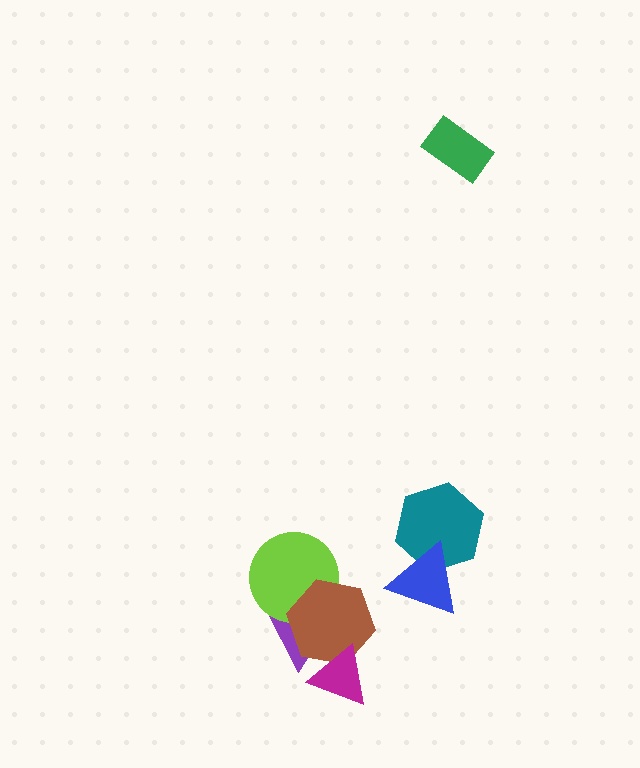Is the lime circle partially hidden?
Yes, it is partially covered by another shape.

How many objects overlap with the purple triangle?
3 objects overlap with the purple triangle.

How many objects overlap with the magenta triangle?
2 objects overlap with the magenta triangle.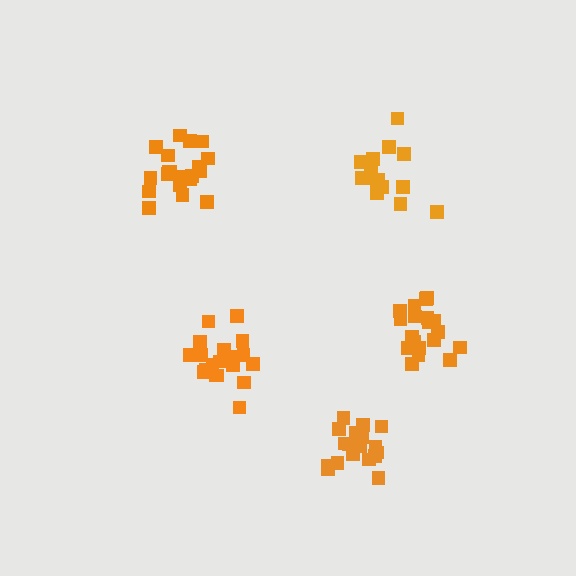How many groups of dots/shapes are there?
There are 5 groups.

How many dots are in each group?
Group 1: 19 dots, Group 2: 20 dots, Group 3: 19 dots, Group 4: 17 dots, Group 5: 19 dots (94 total).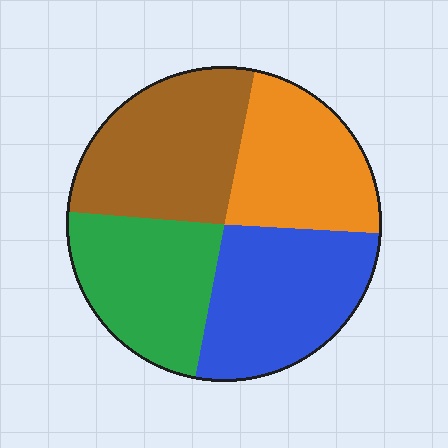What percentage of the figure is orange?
Orange takes up between a sixth and a third of the figure.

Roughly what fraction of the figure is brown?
Brown takes up between a sixth and a third of the figure.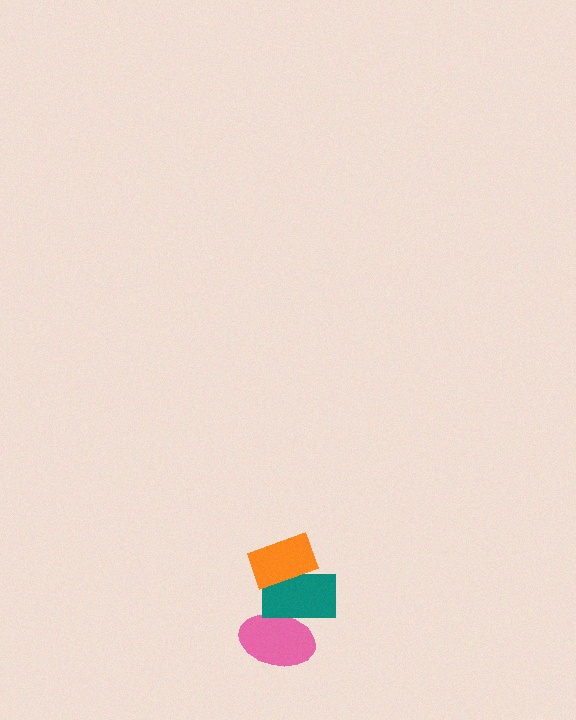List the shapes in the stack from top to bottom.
From top to bottom: the orange rectangle, the teal rectangle, the pink ellipse.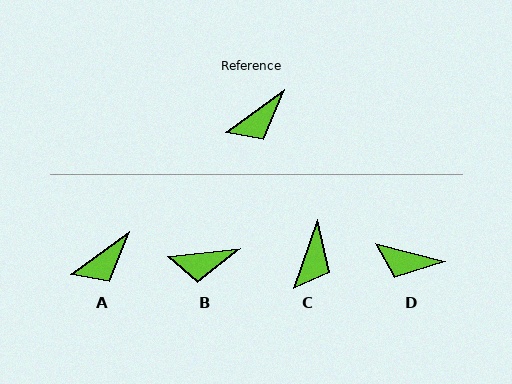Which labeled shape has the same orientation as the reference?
A.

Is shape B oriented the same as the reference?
No, it is off by about 29 degrees.